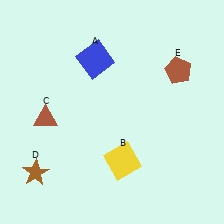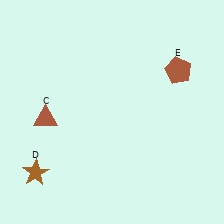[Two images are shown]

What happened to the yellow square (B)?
The yellow square (B) was removed in Image 2. It was in the bottom-right area of Image 1.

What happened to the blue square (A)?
The blue square (A) was removed in Image 2. It was in the top-left area of Image 1.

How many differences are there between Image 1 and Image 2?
There are 2 differences between the two images.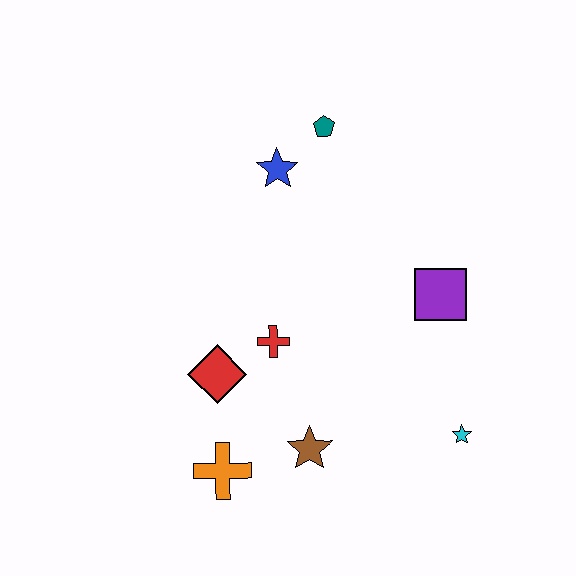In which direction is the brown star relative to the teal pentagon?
The brown star is below the teal pentagon.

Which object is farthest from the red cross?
The teal pentagon is farthest from the red cross.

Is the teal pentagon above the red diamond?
Yes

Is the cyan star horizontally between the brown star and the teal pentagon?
No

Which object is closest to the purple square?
The cyan star is closest to the purple square.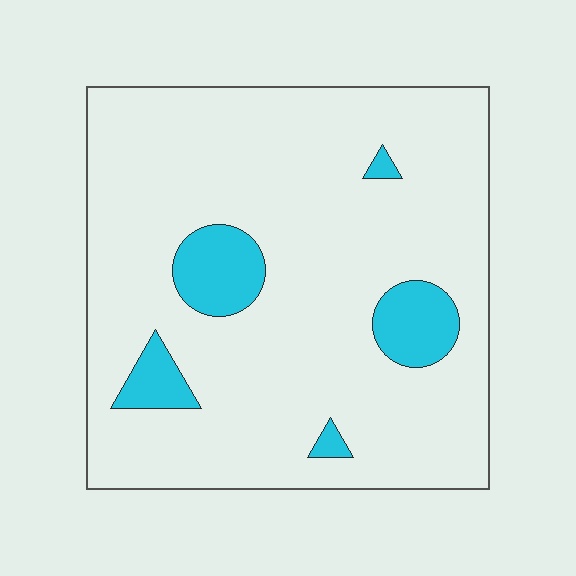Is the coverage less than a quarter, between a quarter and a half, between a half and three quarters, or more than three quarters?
Less than a quarter.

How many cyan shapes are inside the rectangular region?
5.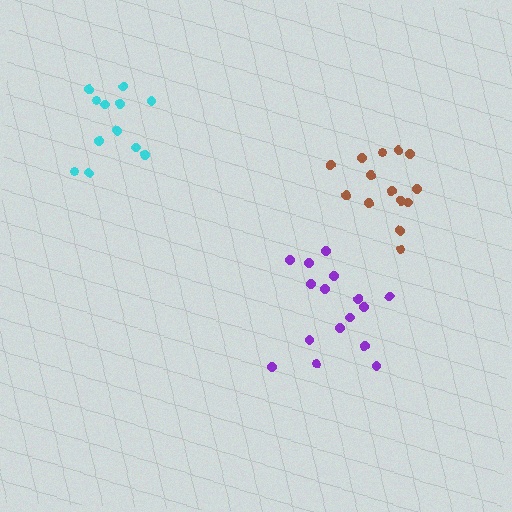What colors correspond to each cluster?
The clusters are colored: cyan, brown, purple.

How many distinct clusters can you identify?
There are 3 distinct clusters.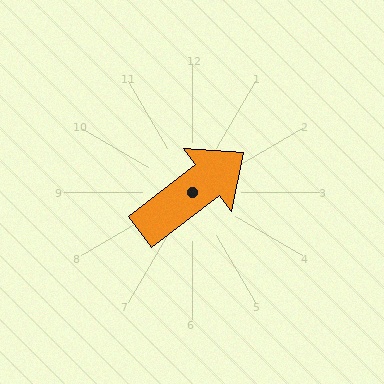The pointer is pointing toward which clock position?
Roughly 2 o'clock.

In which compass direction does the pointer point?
Northeast.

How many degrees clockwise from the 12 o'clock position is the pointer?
Approximately 53 degrees.